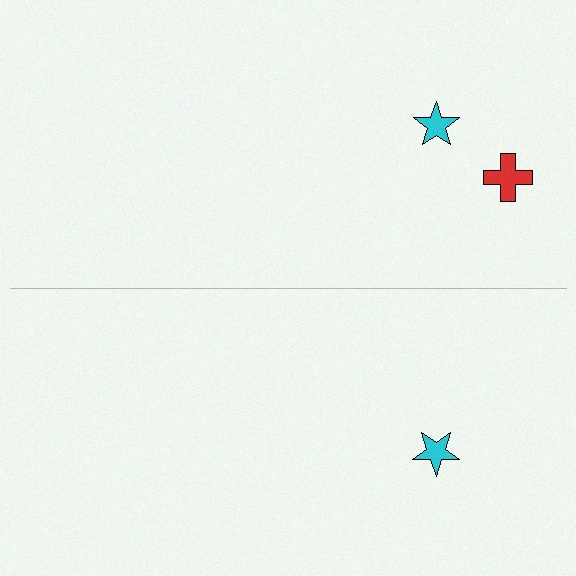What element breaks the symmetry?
A red cross is missing from the bottom side.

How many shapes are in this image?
There are 3 shapes in this image.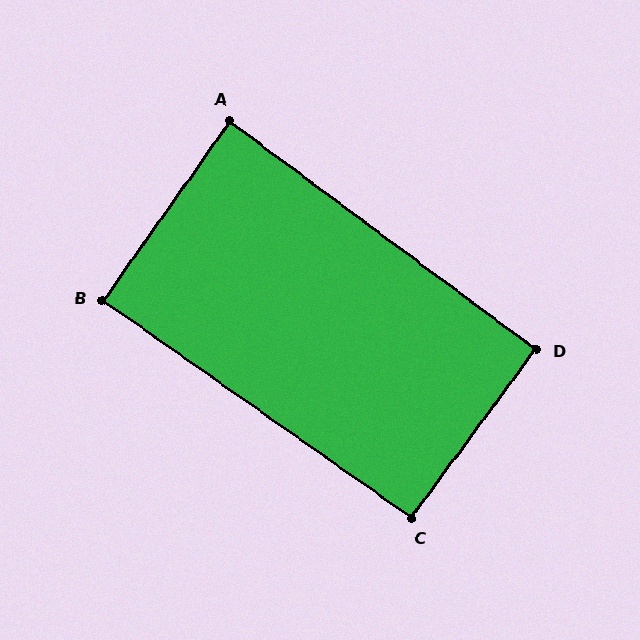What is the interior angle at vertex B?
Approximately 90 degrees (approximately right).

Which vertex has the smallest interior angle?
A, at approximately 89 degrees.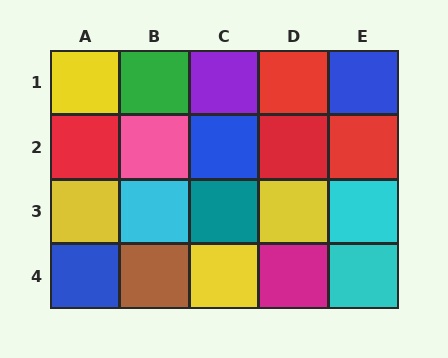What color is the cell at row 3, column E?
Cyan.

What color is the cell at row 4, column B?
Brown.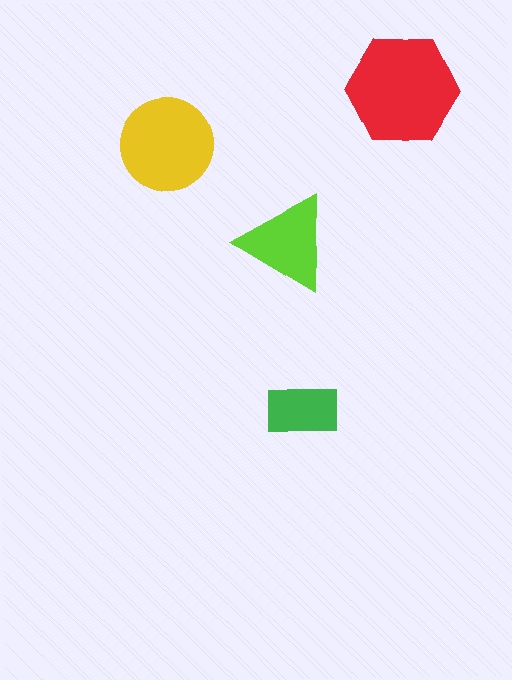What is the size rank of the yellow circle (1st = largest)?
2nd.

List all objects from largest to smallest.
The red hexagon, the yellow circle, the lime triangle, the green rectangle.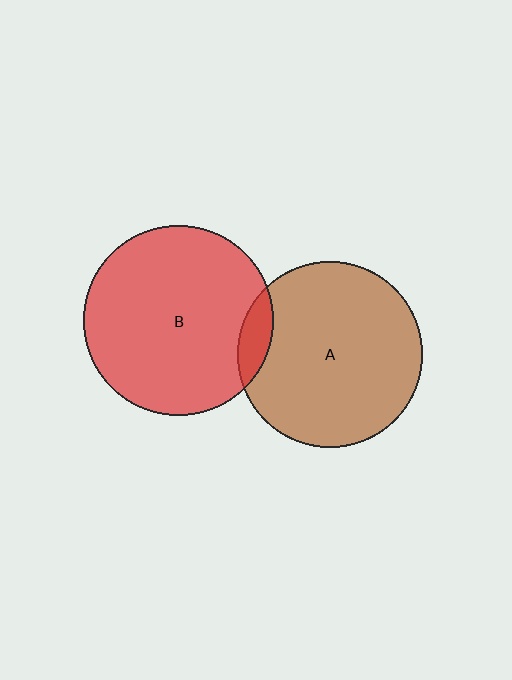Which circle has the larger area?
Circle B (red).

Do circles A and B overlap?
Yes.